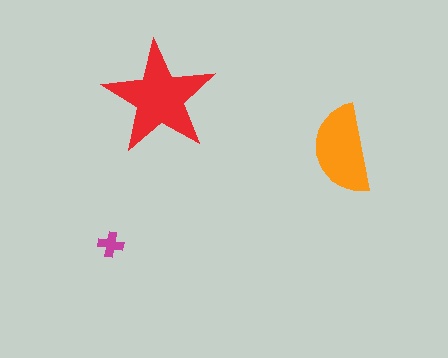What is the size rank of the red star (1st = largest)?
1st.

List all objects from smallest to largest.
The magenta cross, the orange semicircle, the red star.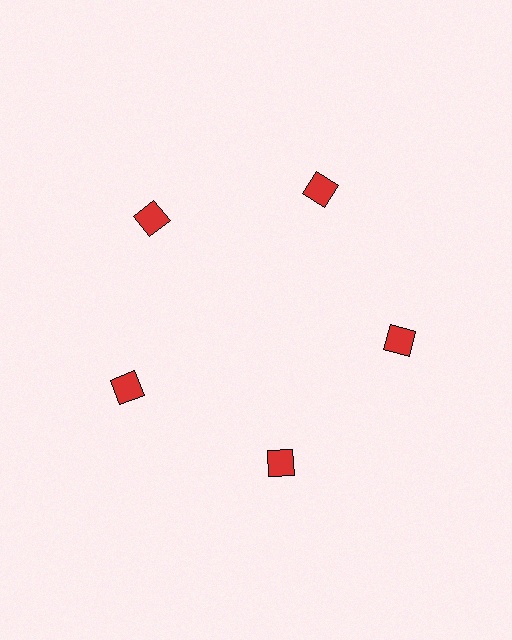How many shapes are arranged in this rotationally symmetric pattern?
There are 5 shapes, arranged in 5 groups of 1.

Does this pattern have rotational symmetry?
Yes, this pattern has 5-fold rotational symmetry. It looks the same after rotating 72 degrees around the center.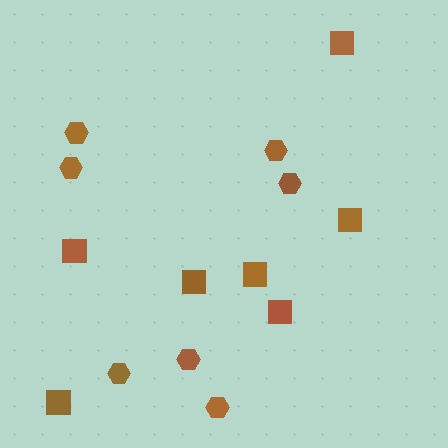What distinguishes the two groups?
There are 2 groups: one group of hexagons (7) and one group of squares (7).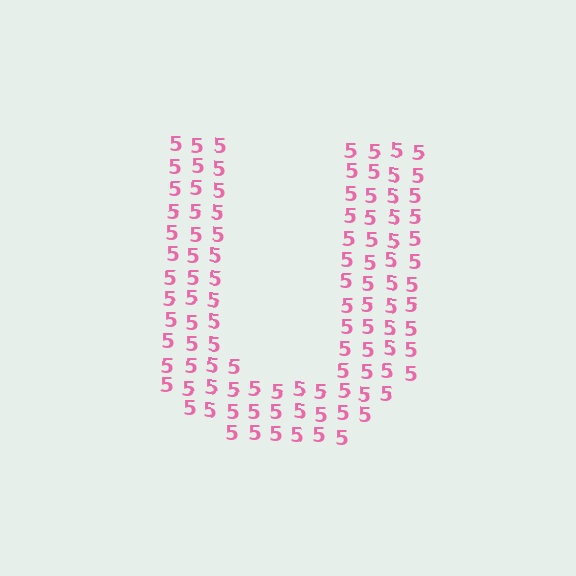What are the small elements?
The small elements are digit 5's.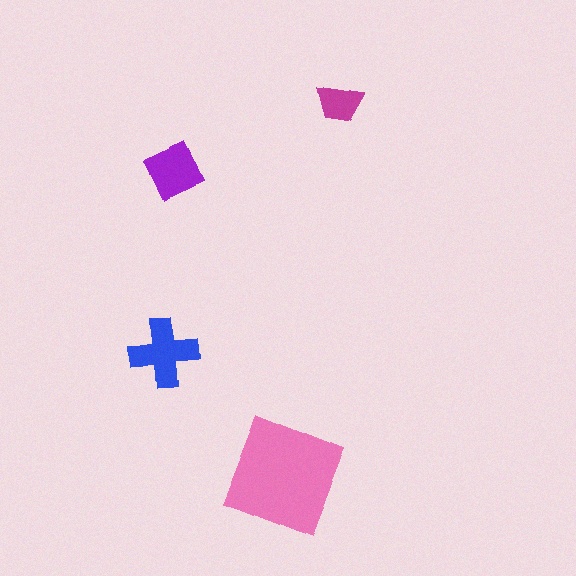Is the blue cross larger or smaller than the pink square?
Smaller.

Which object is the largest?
The pink square.